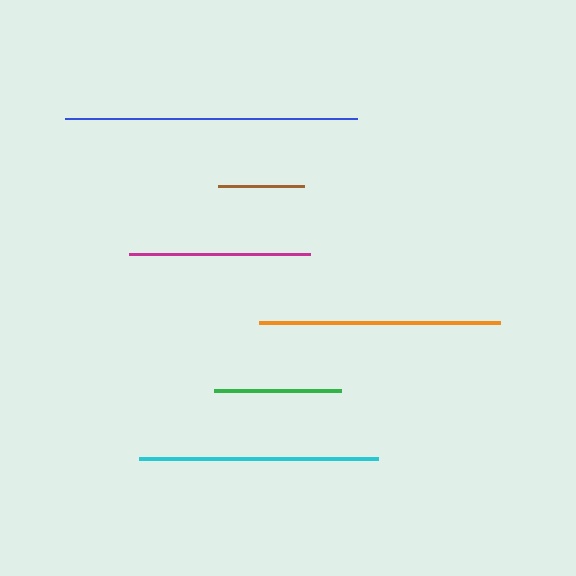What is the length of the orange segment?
The orange segment is approximately 241 pixels long.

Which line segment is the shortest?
The brown line is the shortest at approximately 86 pixels.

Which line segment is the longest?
The blue line is the longest at approximately 292 pixels.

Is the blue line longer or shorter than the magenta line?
The blue line is longer than the magenta line.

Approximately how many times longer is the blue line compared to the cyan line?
The blue line is approximately 1.2 times the length of the cyan line.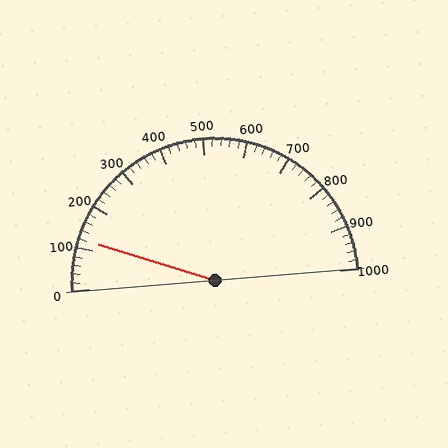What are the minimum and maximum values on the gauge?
The gauge ranges from 0 to 1000.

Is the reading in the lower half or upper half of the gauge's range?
The reading is in the lower half of the range (0 to 1000).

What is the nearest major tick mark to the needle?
The nearest major tick mark is 100.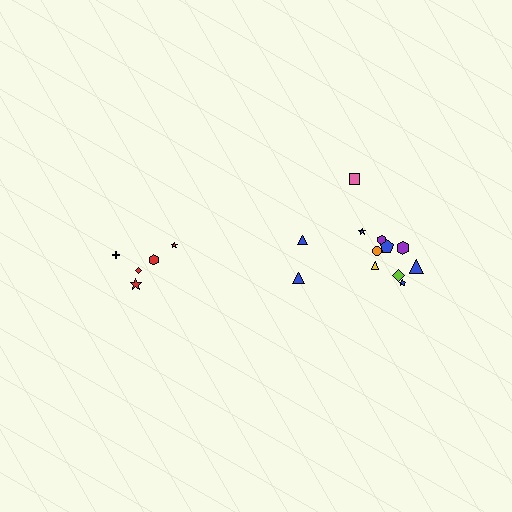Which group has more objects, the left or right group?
The right group.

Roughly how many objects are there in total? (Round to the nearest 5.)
Roughly 15 objects in total.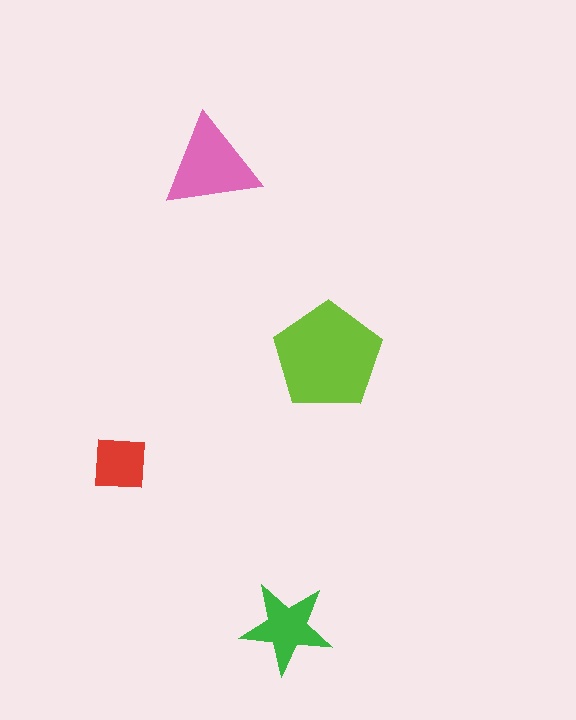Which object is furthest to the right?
The lime pentagon is rightmost.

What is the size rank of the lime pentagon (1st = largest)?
1st.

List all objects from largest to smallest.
The lime pentagon, the pink triangle, the green star, the red square.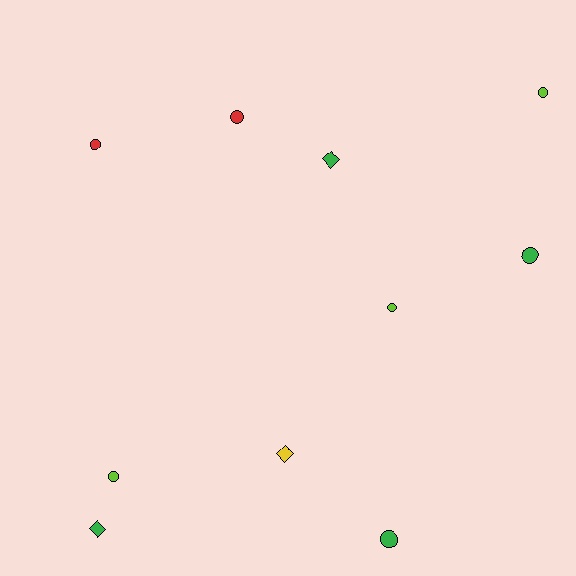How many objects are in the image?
There are 10 objects.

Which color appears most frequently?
Green, with 4 objects.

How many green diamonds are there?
There are 2 green diamonds.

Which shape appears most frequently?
Circle, with 7 objects.